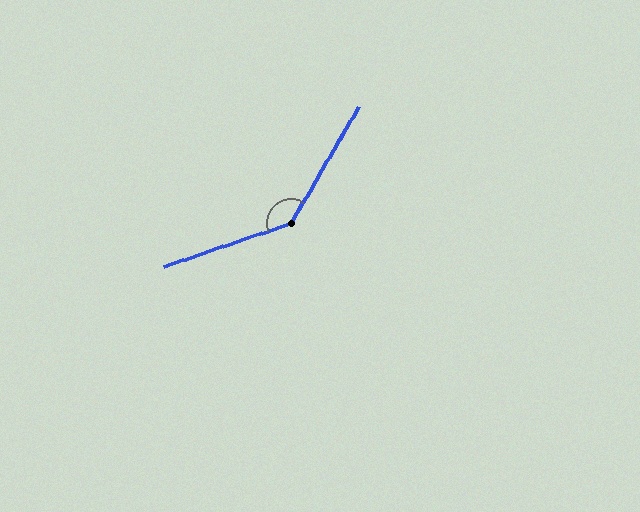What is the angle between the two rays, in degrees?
Approximately 140 degrees.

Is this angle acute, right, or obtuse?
It is obtuse.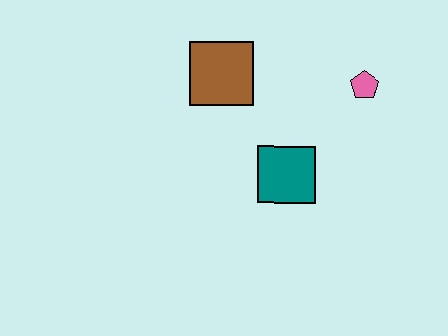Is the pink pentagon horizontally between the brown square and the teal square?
No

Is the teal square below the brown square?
Yes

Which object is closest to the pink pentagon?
The teal square is closest to the pink pentagon.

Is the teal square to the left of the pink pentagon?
Yes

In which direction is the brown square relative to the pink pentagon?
The brown square is to the left of the pink pentagon.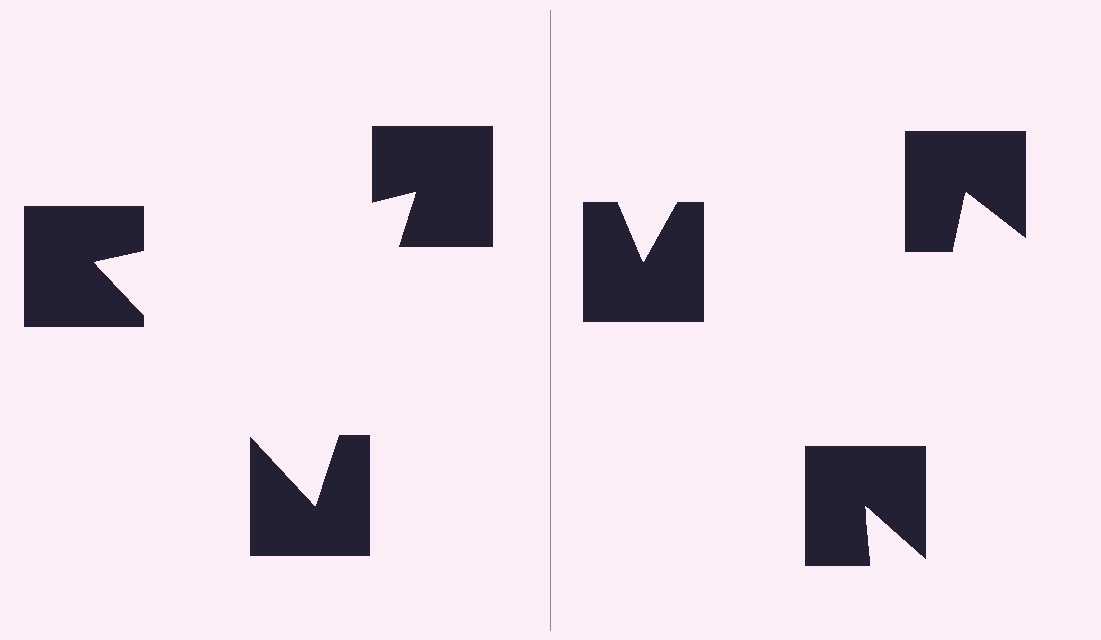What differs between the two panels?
The notched squares are positioned identically on both sides; only the wedge orientations differ. On the left they align to a triangle; on the right they are misaligned.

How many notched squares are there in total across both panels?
6 — 3 on each side.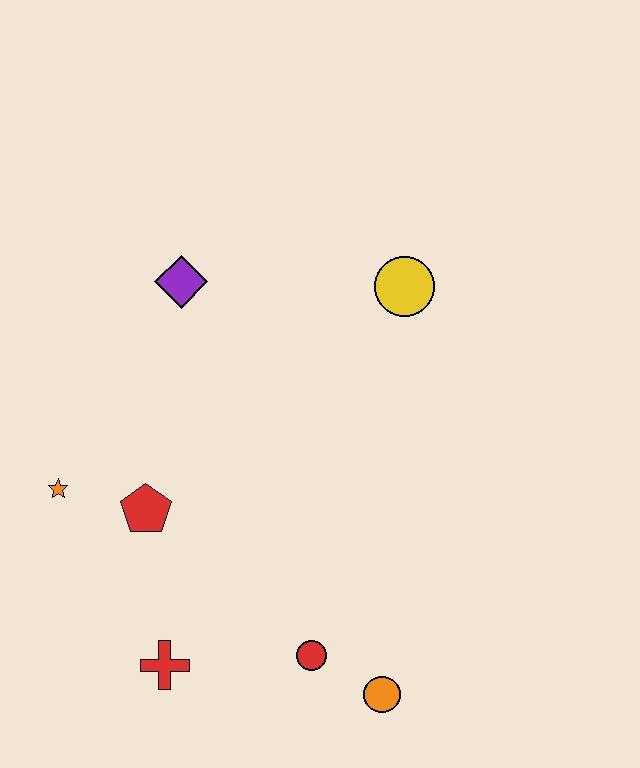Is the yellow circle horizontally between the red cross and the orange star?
No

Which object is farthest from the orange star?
The yellow circle is farthest from the orange star.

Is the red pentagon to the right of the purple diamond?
No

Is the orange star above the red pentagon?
Yes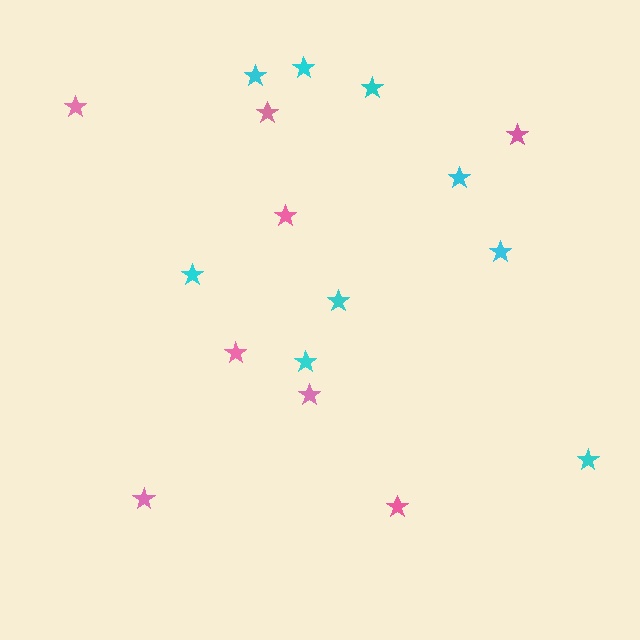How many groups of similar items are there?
There are 2 groups: one group of cyan stars (9) and one group of pink stars (8).